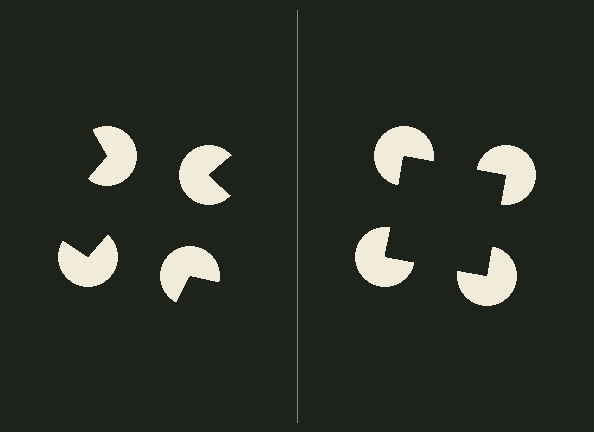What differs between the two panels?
The pac-man discs are positioned identically on both sides; only the wedge orientations differ. On the right they align to a square; on the left they are misaligned.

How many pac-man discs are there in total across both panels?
8 — 4 on each side.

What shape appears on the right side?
An illusory square.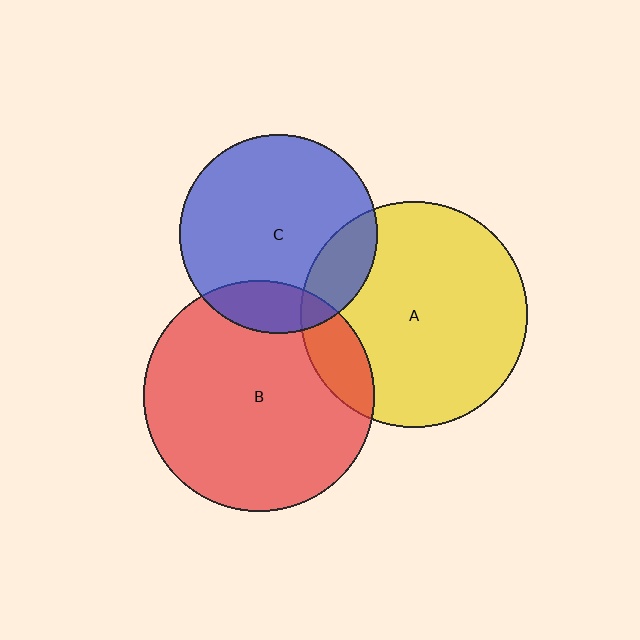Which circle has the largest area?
Circle B (red).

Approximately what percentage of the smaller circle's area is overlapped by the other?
Approximately 15%.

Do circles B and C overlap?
Yes.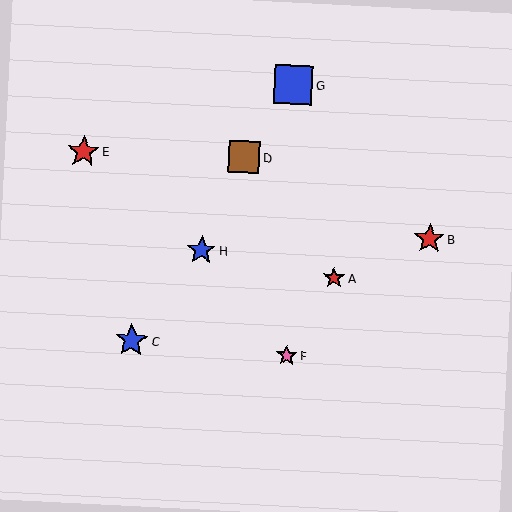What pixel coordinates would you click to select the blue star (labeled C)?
Click at (131, 340) to select the blue star C.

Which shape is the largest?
The blue square (labeled G) is the largest.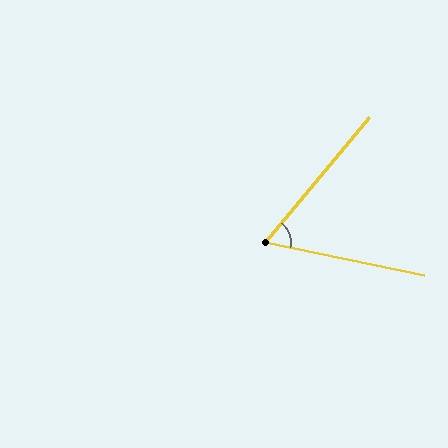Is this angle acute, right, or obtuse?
It is acute.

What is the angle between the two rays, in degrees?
Approximately 62 degrees.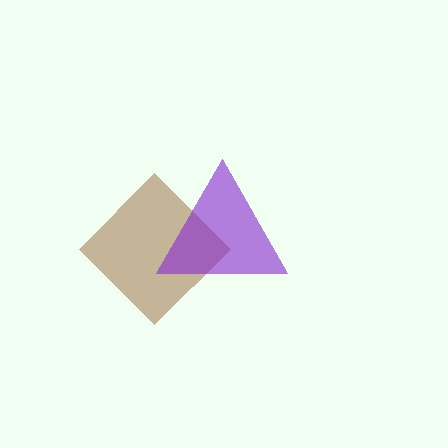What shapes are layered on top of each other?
The layered shapes are: a brown diamond, a purple triangle.